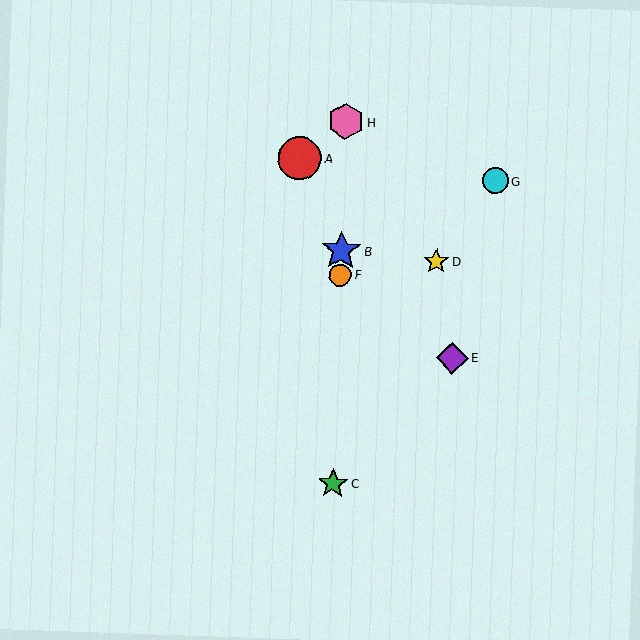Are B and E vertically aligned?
No, B is at x≈341 and E is at x≈452.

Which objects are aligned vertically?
Objects B, C, F, H are aligned vertically.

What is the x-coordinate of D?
Object D is at x≈436.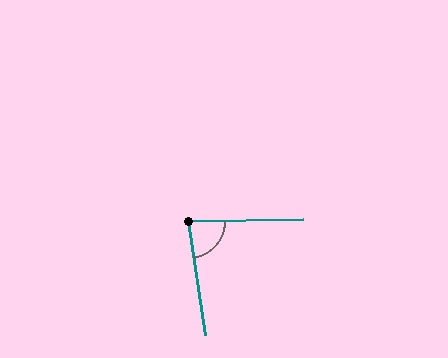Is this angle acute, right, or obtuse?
It is acute.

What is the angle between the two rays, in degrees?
Approximately 82 degrees.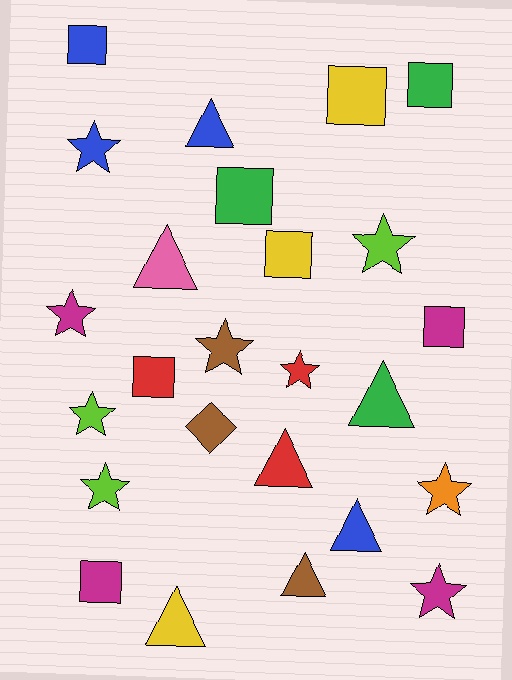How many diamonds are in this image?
There is 1 diamond.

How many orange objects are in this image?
There is 1 orange object.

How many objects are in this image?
There are 25 objects.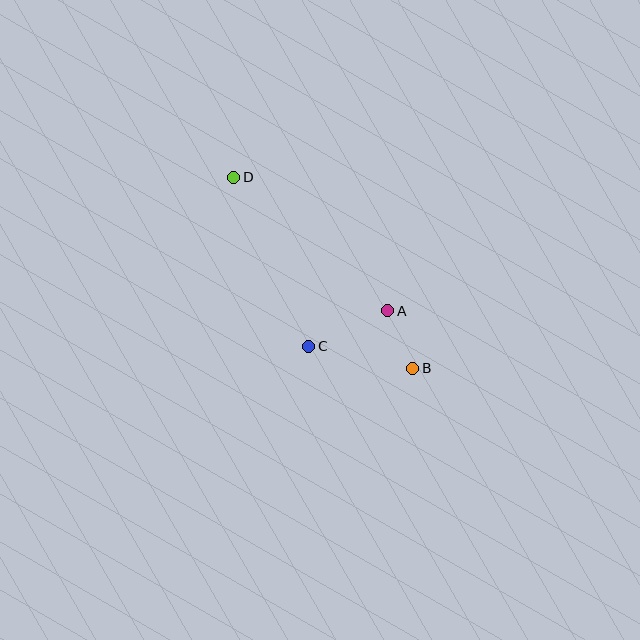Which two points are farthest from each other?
Points B and D are farthest from each other.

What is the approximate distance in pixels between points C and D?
The distance between C and D is approximately 185 pixels.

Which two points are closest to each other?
Points A and B are closest to each other.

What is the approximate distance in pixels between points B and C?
The distance between B and C is approximately 106 pixels.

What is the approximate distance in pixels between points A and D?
The distance between A and D is approximately 204 pixels.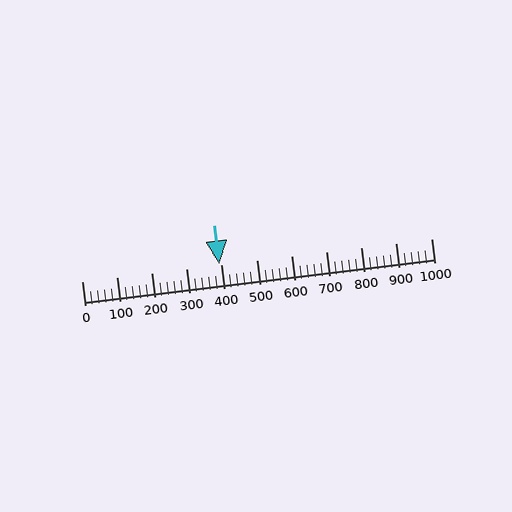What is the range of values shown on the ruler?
The ruler shows values from 0 to 1000.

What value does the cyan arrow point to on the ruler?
The cyan arrow points to approximately 393.